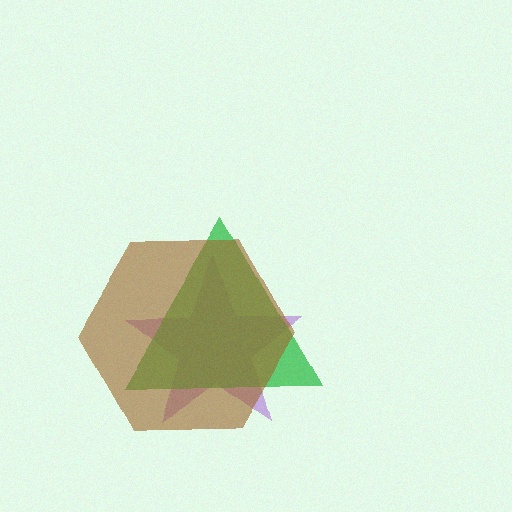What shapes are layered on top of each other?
The layered shapes are: a purple star, a green triangle, a brown hexagon.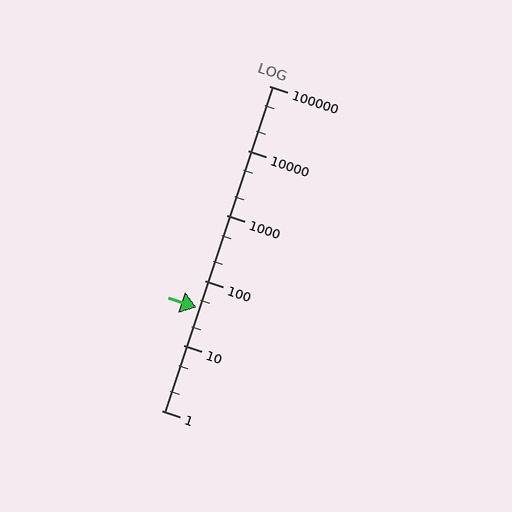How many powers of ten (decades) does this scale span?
The scale spans 5 decades, from 1 to 100000.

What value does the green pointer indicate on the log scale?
The pointer indicates approximately 39.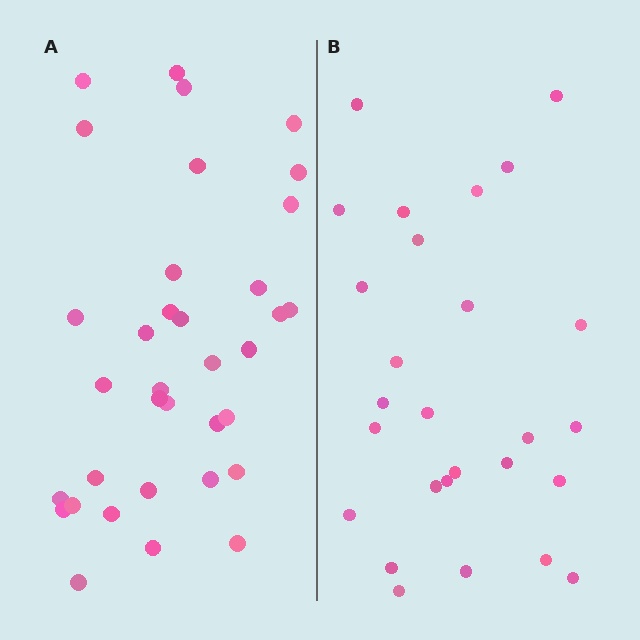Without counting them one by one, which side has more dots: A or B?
Region A (the left region) has more dots.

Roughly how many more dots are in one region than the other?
Region A has roughly 8 or so more dots than region B.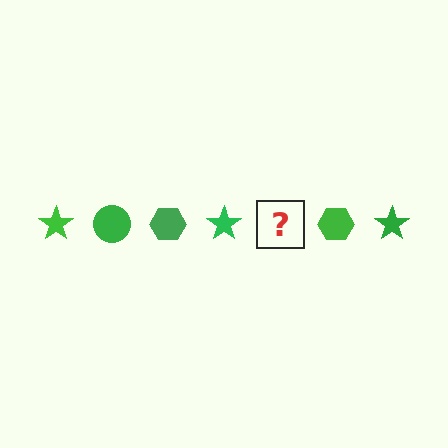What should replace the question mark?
The question mark should be replaced with a green circle.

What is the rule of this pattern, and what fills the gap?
The rule is that the pattern cycles through star, circle, hexagon shapes in green. The gap should be filled with a green circle.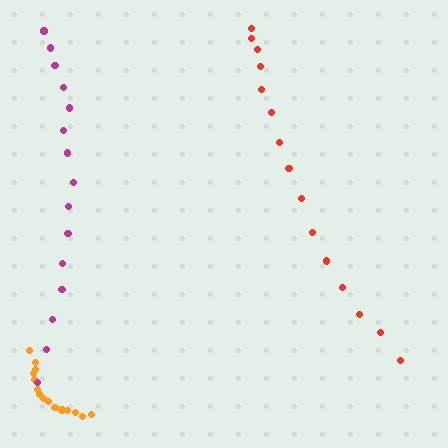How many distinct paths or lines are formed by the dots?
There are 3 distinct paths.